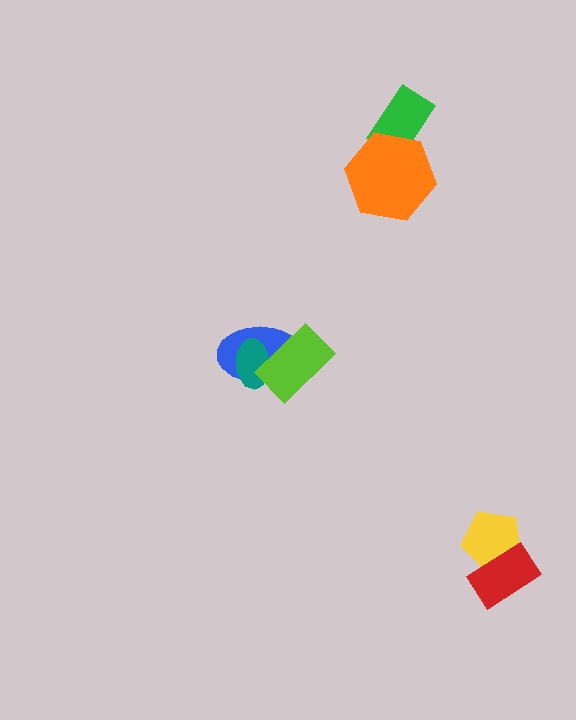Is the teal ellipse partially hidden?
Yes, it is partially covered by another shape.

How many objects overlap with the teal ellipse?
2 objects overlap with the teal ellipse.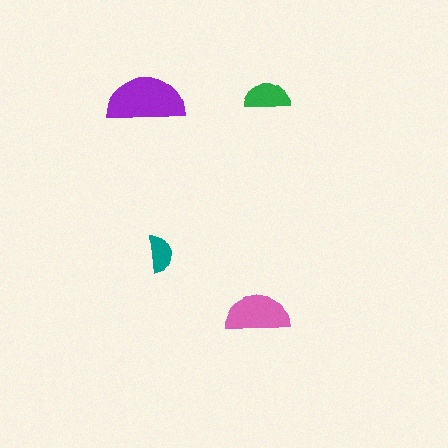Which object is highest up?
The purple semicircle is topmost.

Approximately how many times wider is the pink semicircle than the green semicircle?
About 1.5 times wider.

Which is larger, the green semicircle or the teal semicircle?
The green one.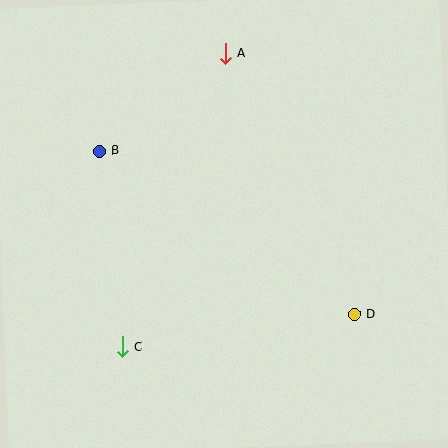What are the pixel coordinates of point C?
Point C is at (122, 347).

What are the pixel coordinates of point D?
Point D is at (354, 314).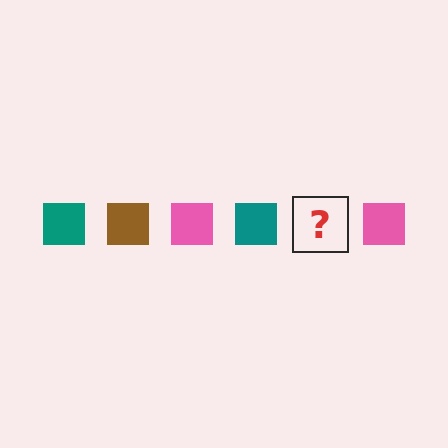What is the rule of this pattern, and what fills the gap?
The rule is that the pattern cycles through teal, brown, pink squares. The gap should be filled with a brown square.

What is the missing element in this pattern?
The missing element is a brown square.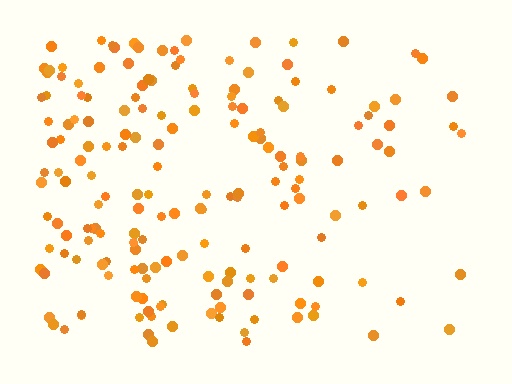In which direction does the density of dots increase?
From right to left, with the left side densest.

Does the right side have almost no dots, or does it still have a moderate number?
Still a moderate number, just noticeably fewer than the left.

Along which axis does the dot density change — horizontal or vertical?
Horizontal.